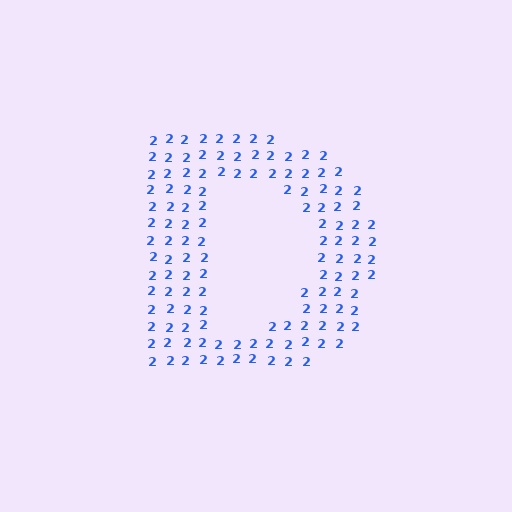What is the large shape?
The large shape is the letter D.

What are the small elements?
The small elements are digit 2's.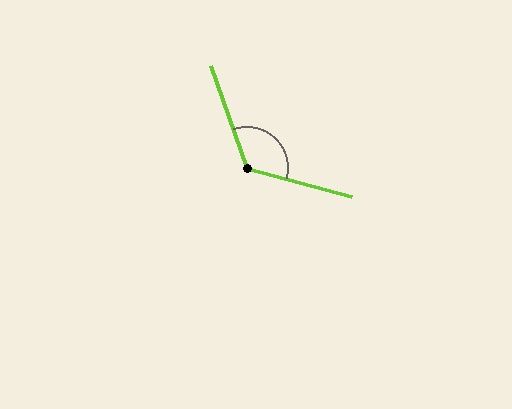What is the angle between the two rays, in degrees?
Approximately 125 degrees.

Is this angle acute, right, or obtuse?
It is obtuse.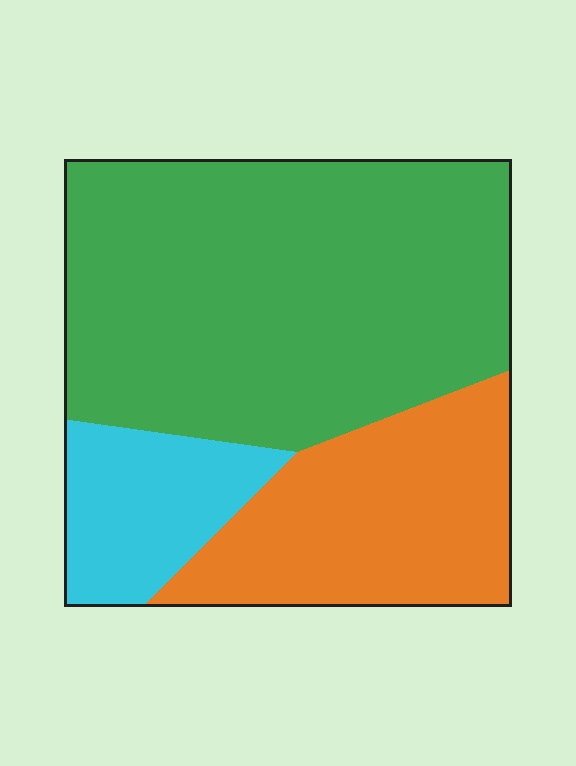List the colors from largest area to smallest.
From largest to smallest: green, orange, cyan.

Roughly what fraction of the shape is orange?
Orange covers 27% of the shape.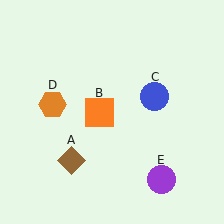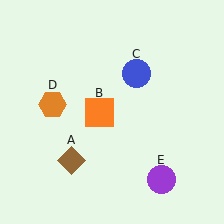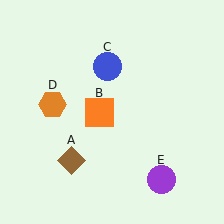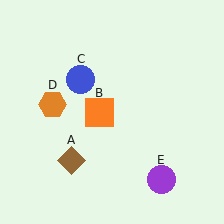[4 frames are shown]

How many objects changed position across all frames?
1 object changed position: blue circle (object C).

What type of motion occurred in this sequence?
The blue circle (object C) rotated counterclockwise around the center of the scene.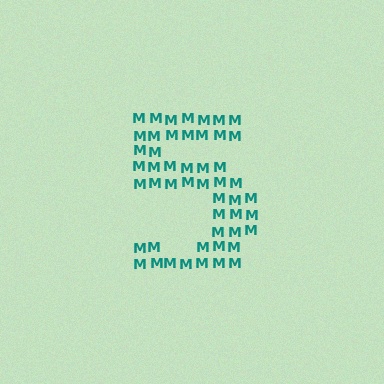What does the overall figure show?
The overall figure shows the digit 5.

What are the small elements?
The small elements are letter M's.